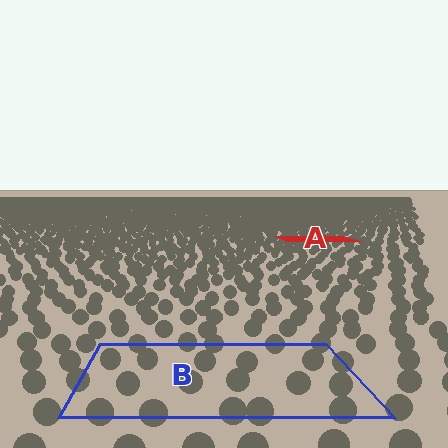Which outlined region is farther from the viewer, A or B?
Region A is farther from the viewer — the texture elements inside it appear smaller and more densely packed.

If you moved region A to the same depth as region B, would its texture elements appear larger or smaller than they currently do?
They would appear larger. At a closer depth, the same texture elements are projected at a bigger on-screen size.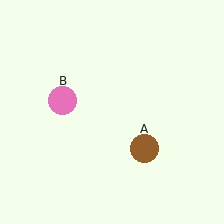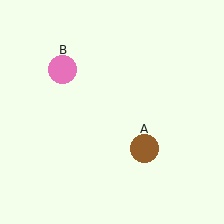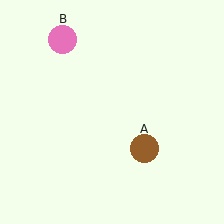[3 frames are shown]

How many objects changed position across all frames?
1 object changed position: pink circle (object B).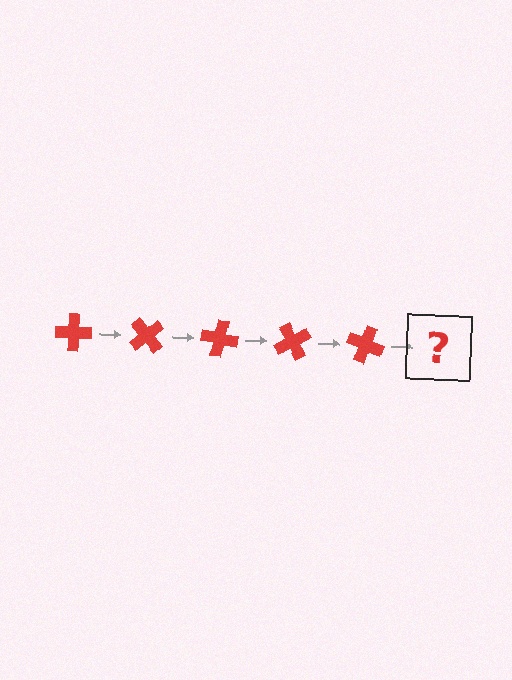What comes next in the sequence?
The next element should be a red cross rotated 250 degrees.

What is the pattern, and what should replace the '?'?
The pattern is that the cross rotates 50 degrees each step. The '?' should be a red cross rotated 250 degrees.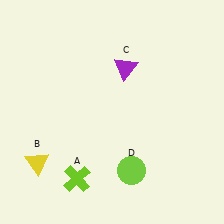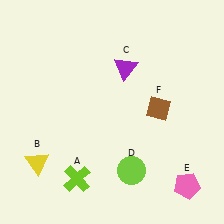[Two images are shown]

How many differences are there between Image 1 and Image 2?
There are 2 differences between the two images.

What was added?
A pink pentagon (E), a brown diamond (F) were added in Image 2.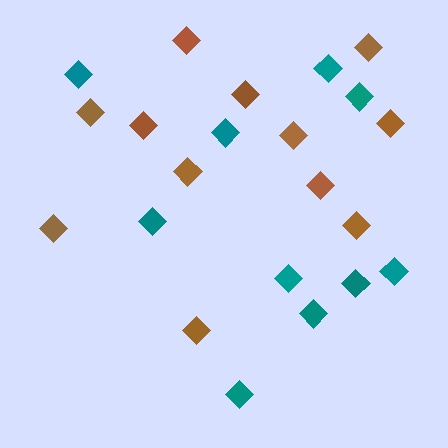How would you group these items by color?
There are 2 groups: one group of teal diamonds (10) and one group of brown diamonds (12).